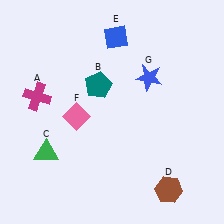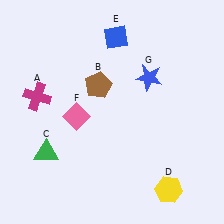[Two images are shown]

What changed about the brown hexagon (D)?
In Image 1, D is brown. In Image 2, it changed to yellow.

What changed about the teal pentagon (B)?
In Image 1, B is teal. In Image 2, it changed to brown.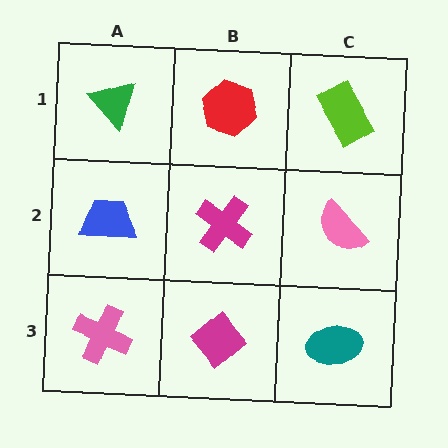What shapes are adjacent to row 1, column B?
A magenta cross (row 2, column B), a green triangle (row 1, column A), a lime rectangle (row 1, column C).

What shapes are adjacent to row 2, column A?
A green triangle (row 1, column A), a pink cross (row 3, column A), a magenta cross (row 2, column B).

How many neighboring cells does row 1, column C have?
2.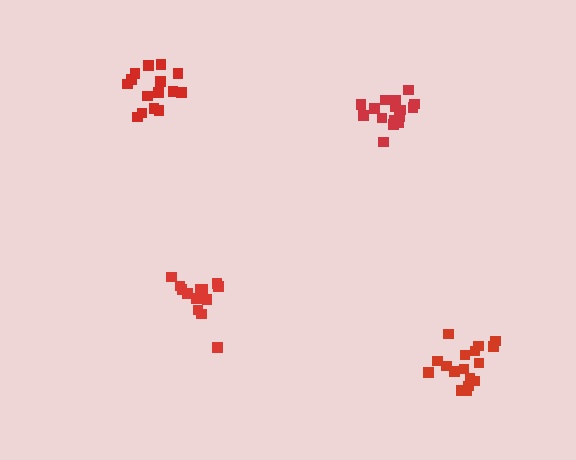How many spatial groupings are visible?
There are 4 spatial groupings.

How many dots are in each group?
Group 1: 14 dots, Group 2: 16 dots, Group 3: 17 dots, Group 4: 15 dots (62 total).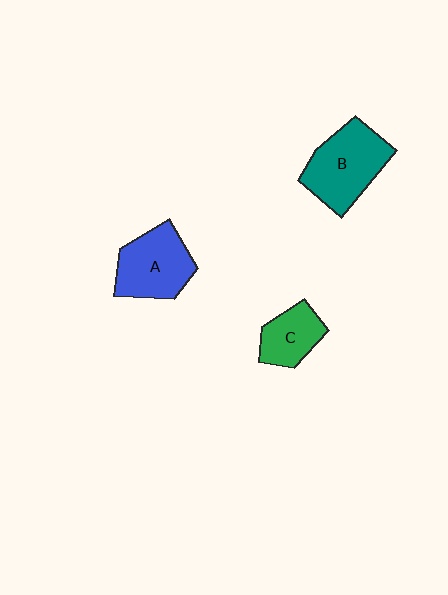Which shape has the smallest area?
Shape C (green).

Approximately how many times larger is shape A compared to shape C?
Approximately 1.5 times.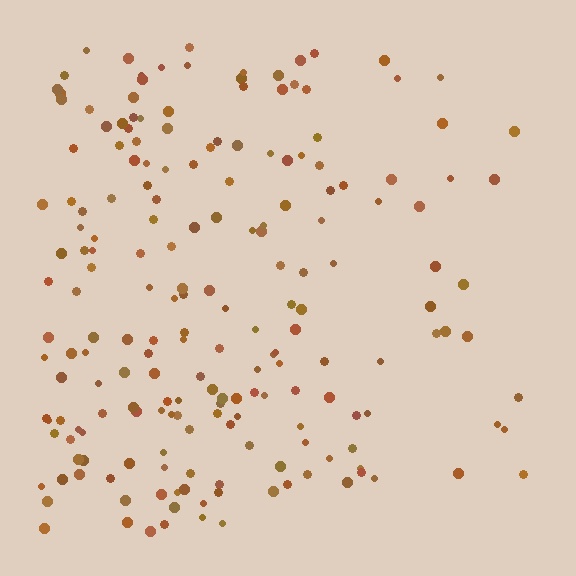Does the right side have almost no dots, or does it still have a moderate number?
Still a moderate number, just noticeably fewer than the left.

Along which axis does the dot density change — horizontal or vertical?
Horizontal.